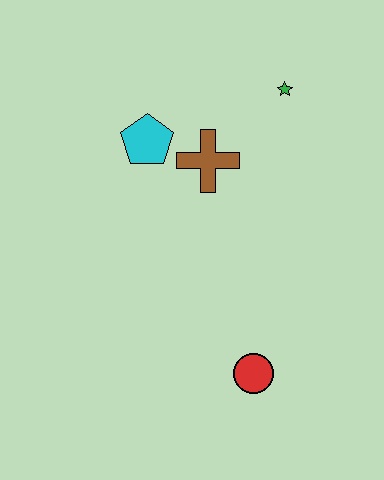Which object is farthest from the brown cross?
The red circle is farthest from the brown cross.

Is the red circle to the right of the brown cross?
Yes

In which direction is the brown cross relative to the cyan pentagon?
The brown cross is to the right of the cyan pentagon.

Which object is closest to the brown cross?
The cyan pentagon is closest to the brown cross.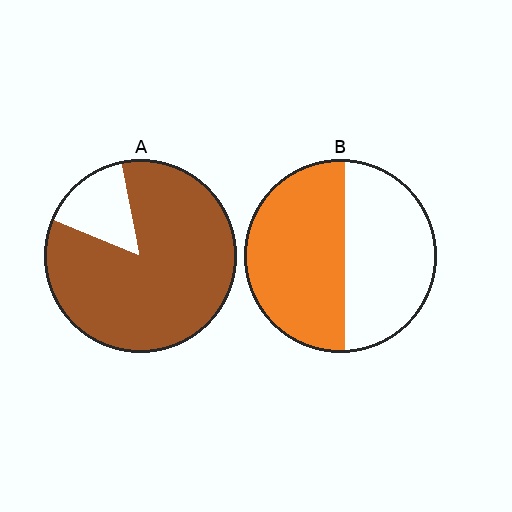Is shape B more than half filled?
Roughly half.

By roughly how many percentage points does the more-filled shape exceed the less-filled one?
By roughly 30 percentage points (A over B).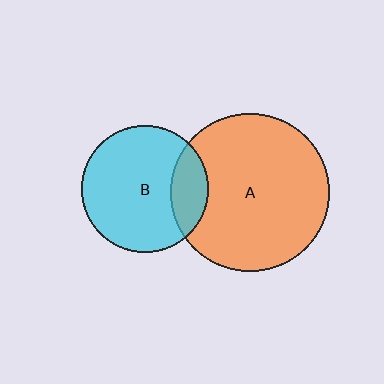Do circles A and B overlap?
Yes.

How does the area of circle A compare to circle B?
Approximately 1.6 times.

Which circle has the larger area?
Circle A (orange).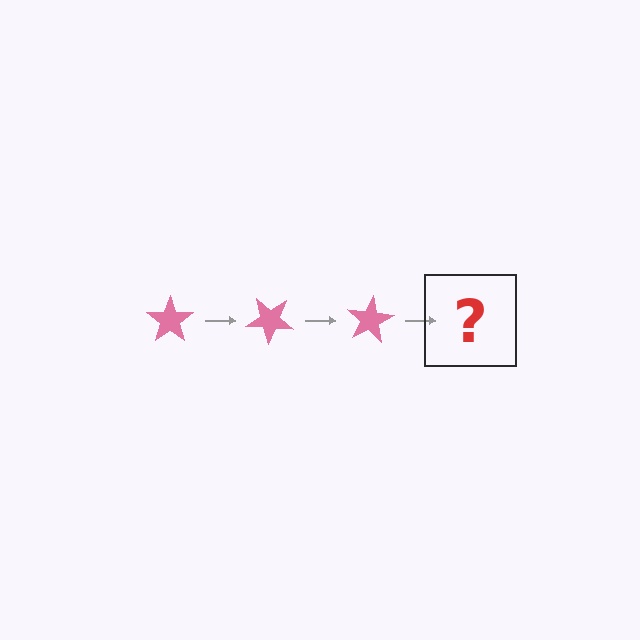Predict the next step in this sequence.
The next step is a pink star rotated 120 degrees.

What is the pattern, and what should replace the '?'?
The pattern is that the star rotates 40 degrees each step. The '?' should be a pink star rotated 120 degrees.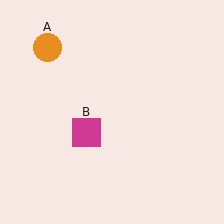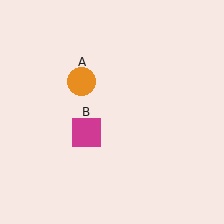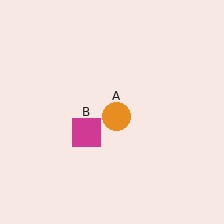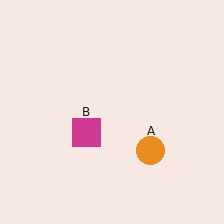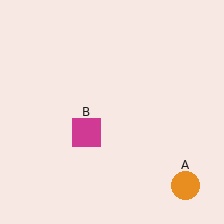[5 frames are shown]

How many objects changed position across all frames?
1 object changed position: orange circle (object A).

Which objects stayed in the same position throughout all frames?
Magenta square (object B) remained stationary.